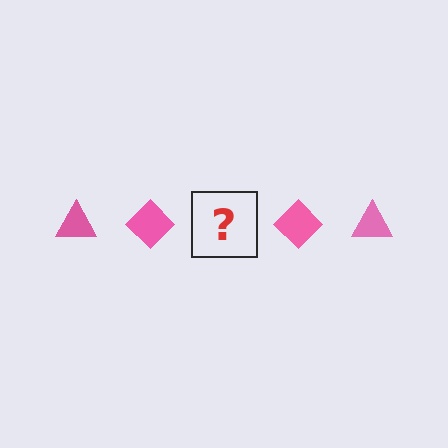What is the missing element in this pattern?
The missing element is a pink triangle.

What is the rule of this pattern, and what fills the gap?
The rule is that the pattern cycles through triangle, diamond shapes in pink. The gap should be filled with a pink triangle.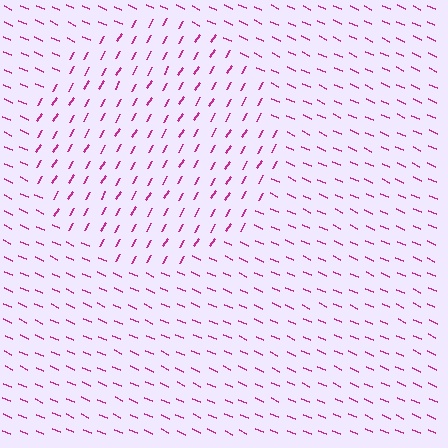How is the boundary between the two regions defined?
The boundary is defined purely by a change in line orientation (approximately 83 degrees difference). All lines are the same color and thickness.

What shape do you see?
I see a circle.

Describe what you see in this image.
The image is filled with small magenta line segments. A circle region in the image has lines oriented differently from the surrounding lines, creating a visible texture boundary.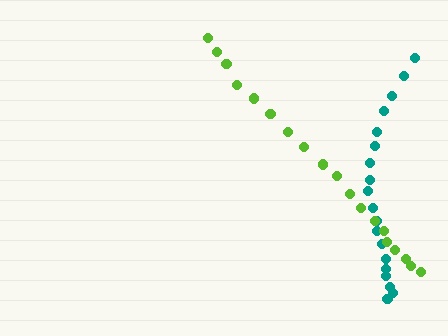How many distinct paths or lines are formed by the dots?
There are 2 distinct paths.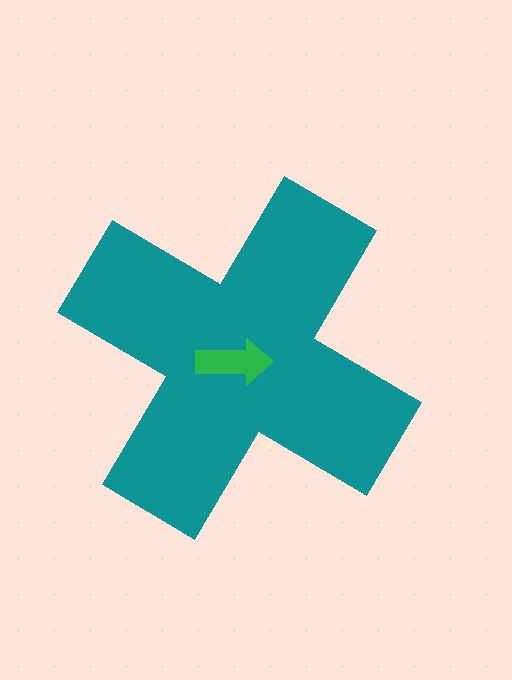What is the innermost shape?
The green arrow.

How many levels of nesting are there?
2.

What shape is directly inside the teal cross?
The green arrow.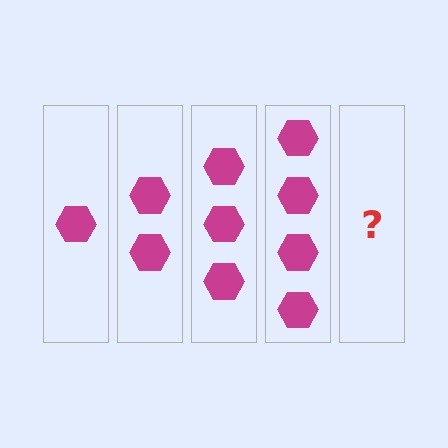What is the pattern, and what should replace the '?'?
The pattern is that each step adds one more hexagon. The '?' should be 5 hexagons.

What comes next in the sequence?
The next element should be 5 hexagons.